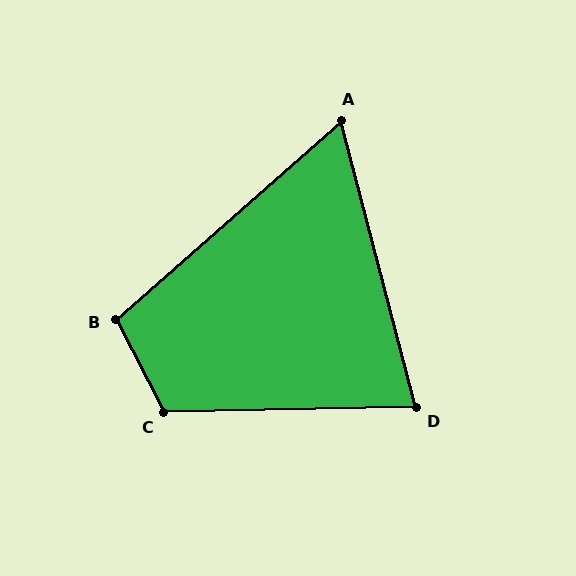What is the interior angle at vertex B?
Approximately 104 degrees (obtuse).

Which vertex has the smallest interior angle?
A, at approximately 63 degrees.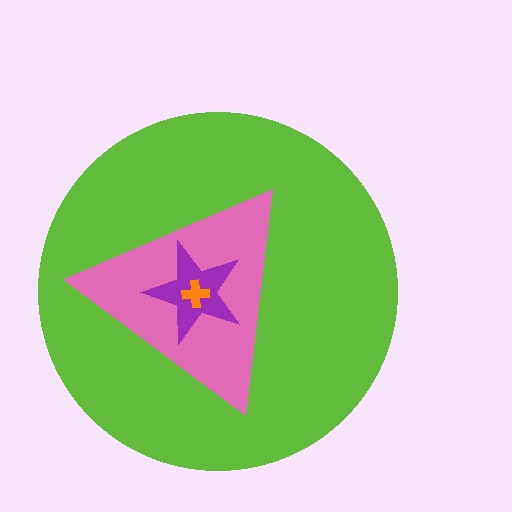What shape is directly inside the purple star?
The orange cross.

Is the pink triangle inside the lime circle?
Yes.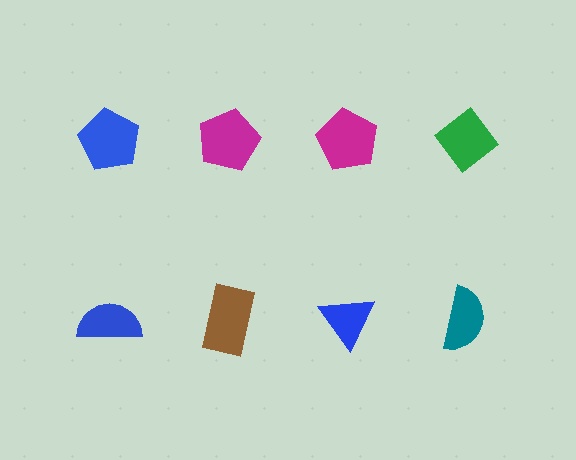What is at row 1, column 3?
A magenta pentagon.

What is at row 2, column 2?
A brown rectangle.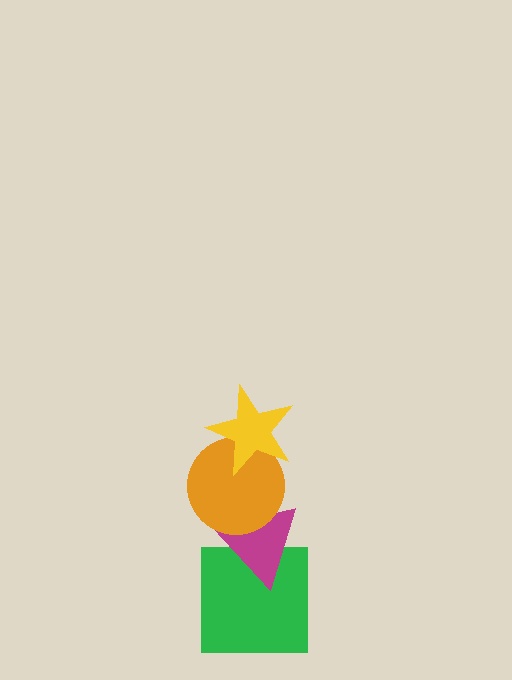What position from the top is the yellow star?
The yellow star is 1st from the top.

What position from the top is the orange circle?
The orange circle is 2nd from the top.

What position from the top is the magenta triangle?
The magenta triangle is 3rd from the top.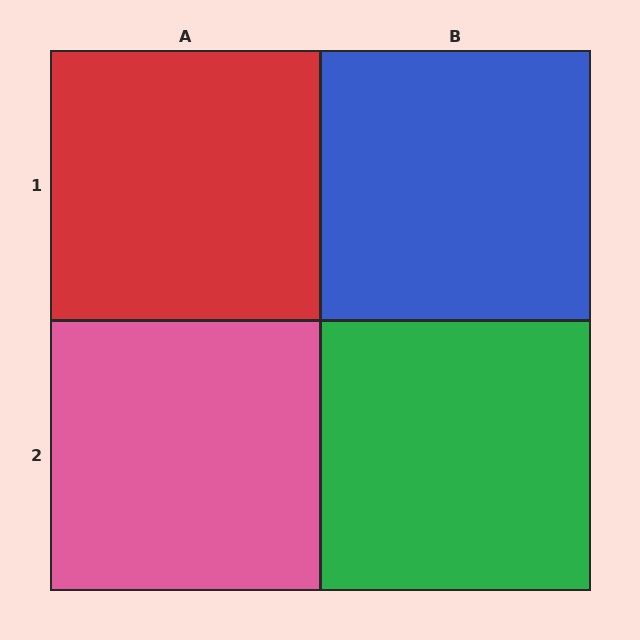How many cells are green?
1 cell is green.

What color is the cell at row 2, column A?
Pink.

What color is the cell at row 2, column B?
Green.